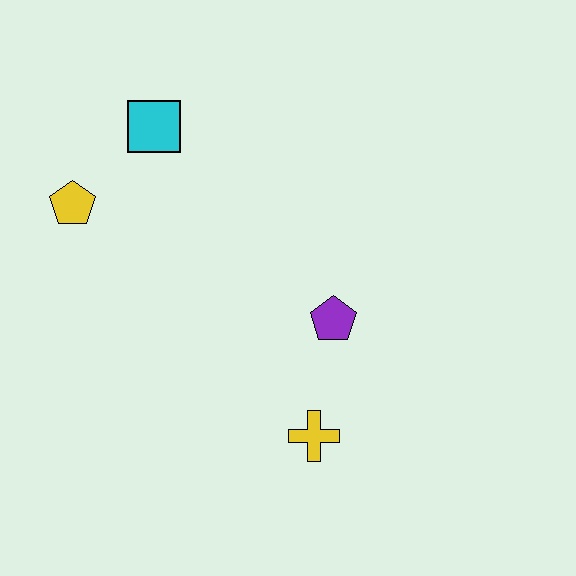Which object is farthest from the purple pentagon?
The yellow pentagon is farthest from the purple pentagon.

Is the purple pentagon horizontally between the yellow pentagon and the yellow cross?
No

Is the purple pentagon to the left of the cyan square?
No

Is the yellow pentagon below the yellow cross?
No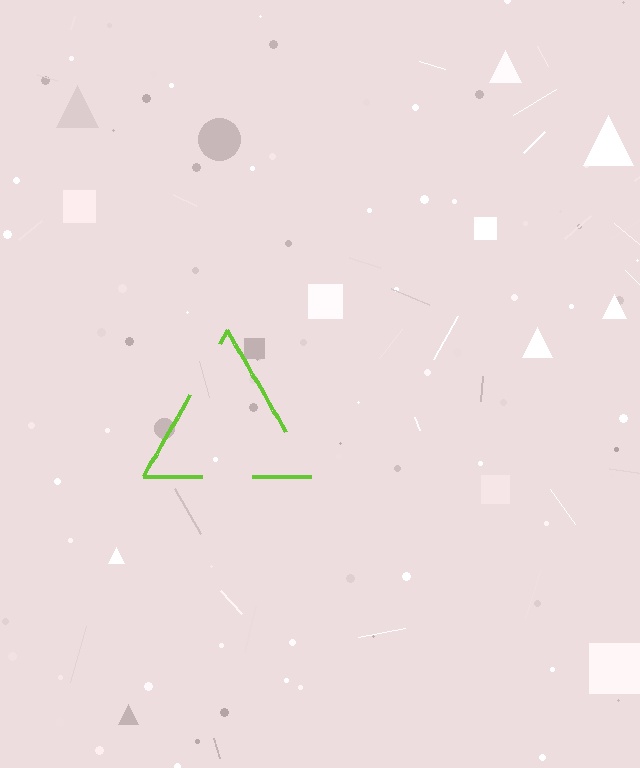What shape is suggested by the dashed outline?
The dashed outline suggests a triangle.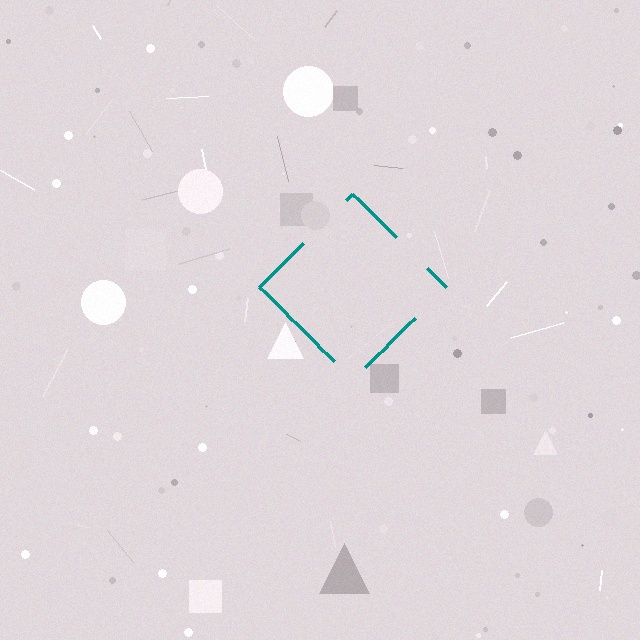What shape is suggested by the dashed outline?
The dashed outline suggests a diamond.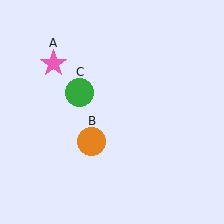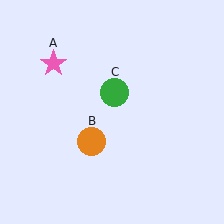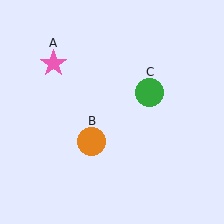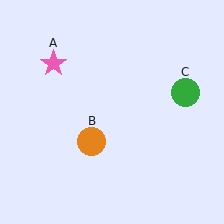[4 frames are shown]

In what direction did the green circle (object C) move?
The green circle (object C) moved right.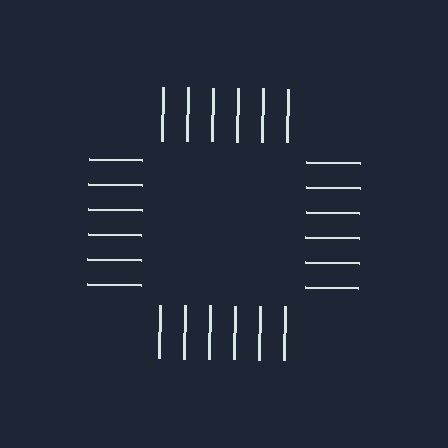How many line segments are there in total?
24 — 6 along each of the 4 edges.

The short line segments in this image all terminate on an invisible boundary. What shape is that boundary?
An illusory square — the line segments terminate on its edges but no continuous stroke is drawn.